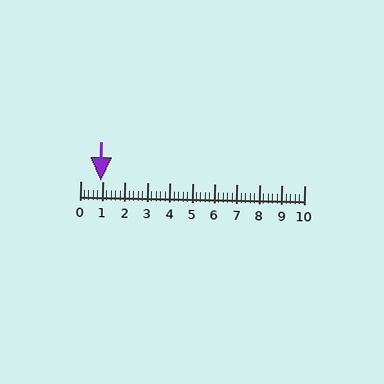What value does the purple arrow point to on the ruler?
The purple arrow points to approximately 0.9.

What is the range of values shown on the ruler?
The ruler shows values from 0 to 10.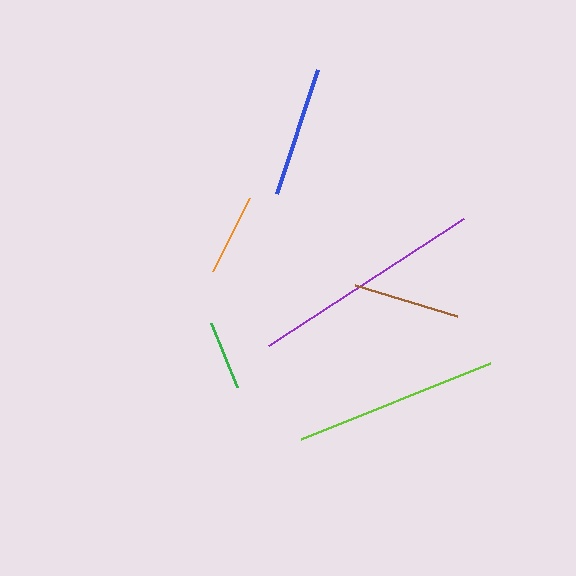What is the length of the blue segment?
The blue segment is approximately 130 pixels long.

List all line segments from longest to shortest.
From longest to shortest: purple, lime, blue, brown, orange, green.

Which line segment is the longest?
The purple line is the longest at approximately 234 pixels.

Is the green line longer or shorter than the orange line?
The orange line is longer than the green line.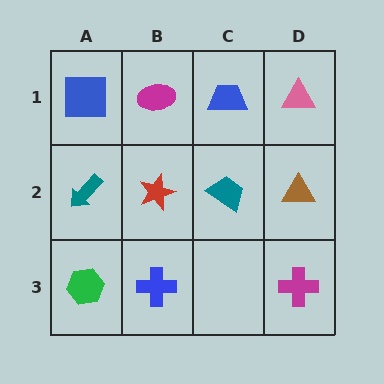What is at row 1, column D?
A pink triangle.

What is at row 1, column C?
A blue trapezoid.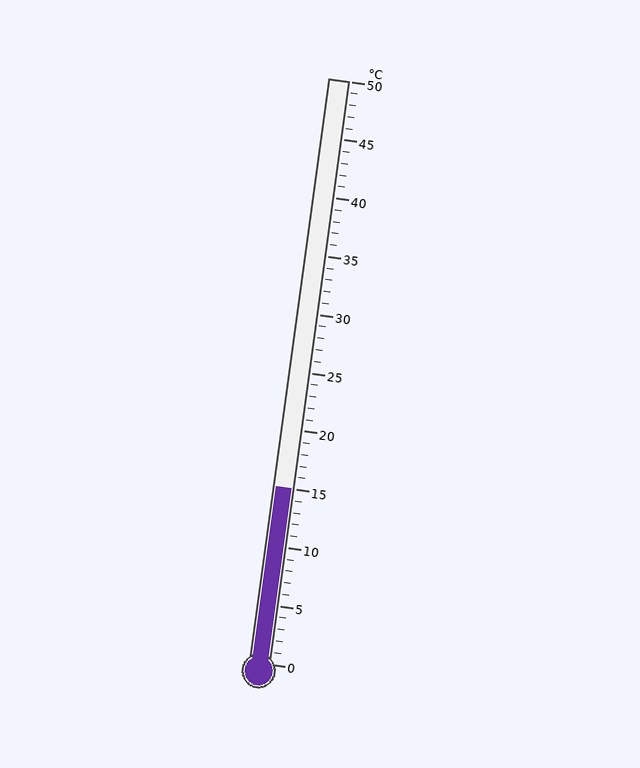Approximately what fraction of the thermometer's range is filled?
The thermometer is filled to approximately 30% of its range.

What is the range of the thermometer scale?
The thermometer scale ranges from 0°C to 50°C.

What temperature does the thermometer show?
The thermometer shows approximately 15°C.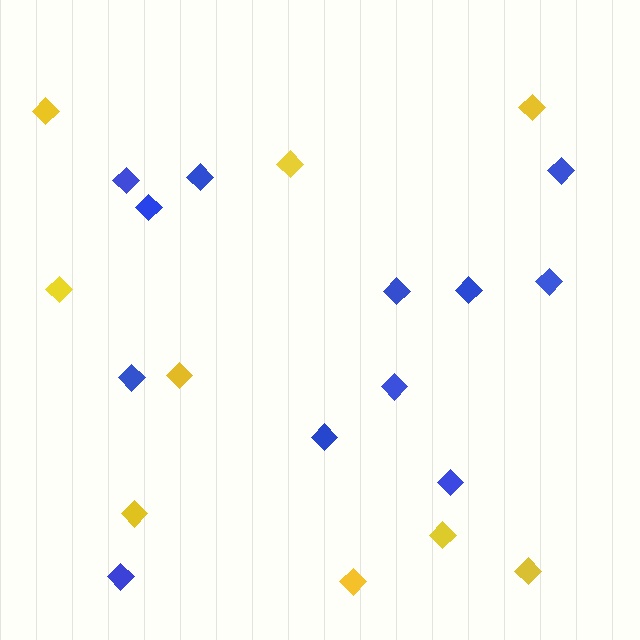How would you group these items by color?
There are 2 groups: one group of yellow diamonds (9) and one group of blue diamonds (12).